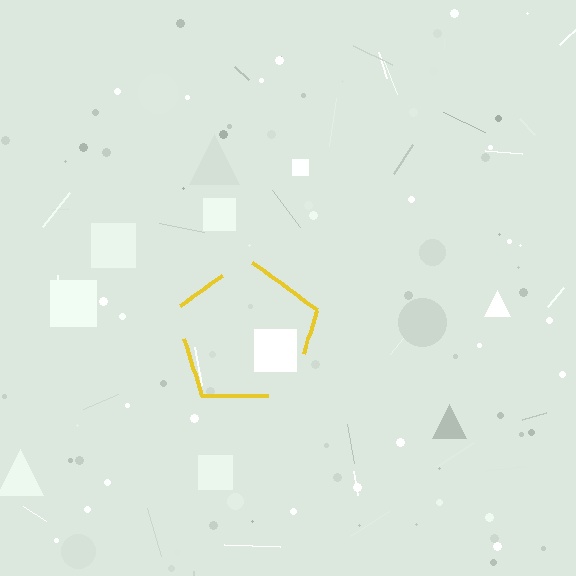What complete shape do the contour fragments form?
The contour fragments form a pentagon.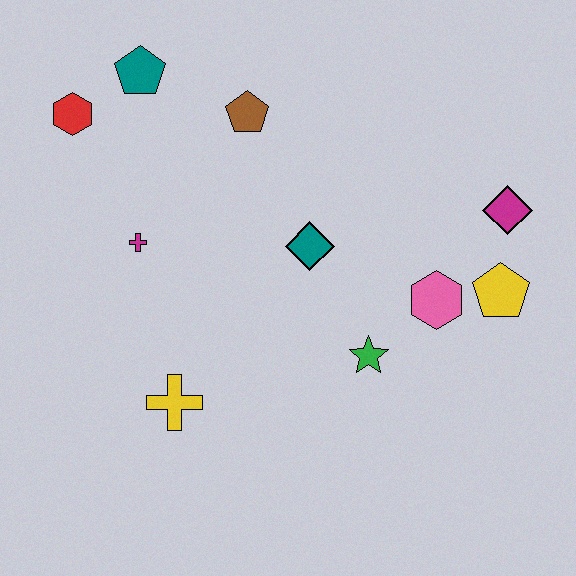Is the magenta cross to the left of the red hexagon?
No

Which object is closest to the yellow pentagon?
The pink hexagon is closest to the yellow pentagon.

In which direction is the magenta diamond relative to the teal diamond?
The magenta diamond is to the right of the teal diamond.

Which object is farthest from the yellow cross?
The magenta diamond is farthest from the yellow cross.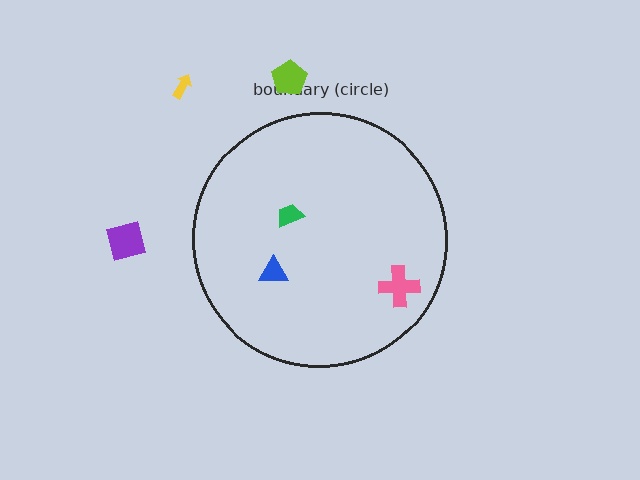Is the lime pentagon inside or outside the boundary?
Outside.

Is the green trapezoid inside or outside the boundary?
Inside.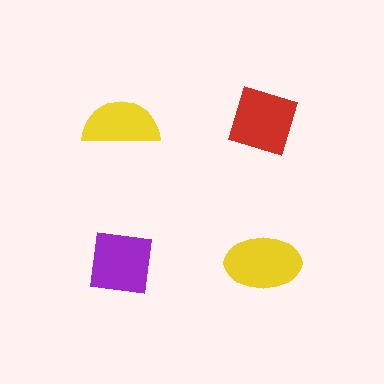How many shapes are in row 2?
2 shapes.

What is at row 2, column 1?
A purple square.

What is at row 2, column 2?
A yellow ellipse.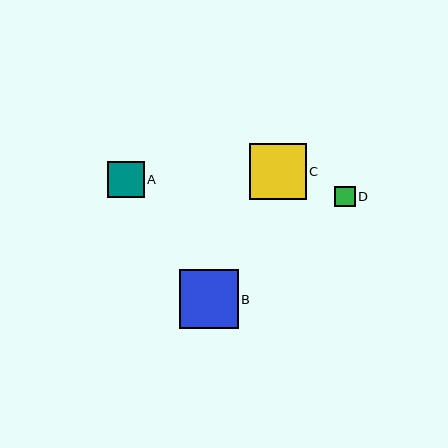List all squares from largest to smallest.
From largest to smallest: B, C, A, D.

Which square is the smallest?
Square D is the smallest with a size of approximately 20 pixels.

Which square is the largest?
Square B is the largest with a size of approximately 59 pixels.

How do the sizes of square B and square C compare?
Square B and square C are approximately the same size.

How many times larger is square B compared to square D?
Square B is approximately 2.9 times the size of square D.